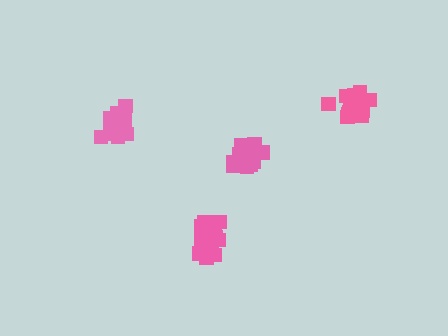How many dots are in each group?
Group 1: 19 dots, Group 2: 19 dots, Group 3: 18 dots, Group 4: 18 dots (74 total).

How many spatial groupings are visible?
There are 4 spatial groupings.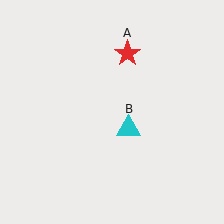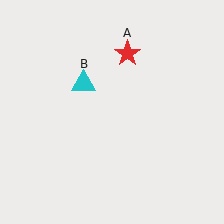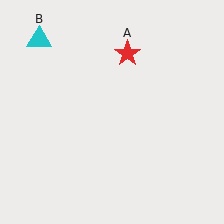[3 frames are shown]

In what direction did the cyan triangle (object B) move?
The cyan triangle (object B) moved up and to the left.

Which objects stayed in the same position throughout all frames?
Red star (object A) remained stationary.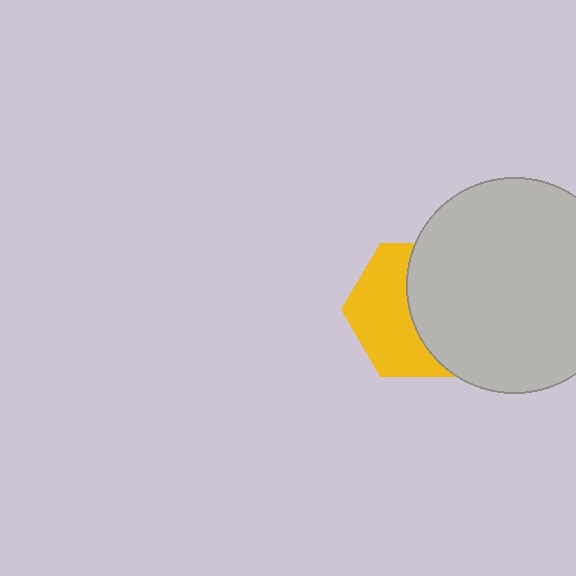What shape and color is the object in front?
The object in front is a light gray circle.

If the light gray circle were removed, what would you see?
You would see the complete yellow hexagon.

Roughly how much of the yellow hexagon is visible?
About half of it is visible (roughly 49%).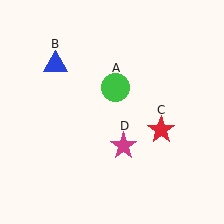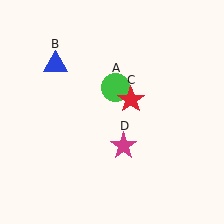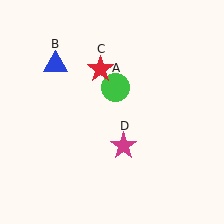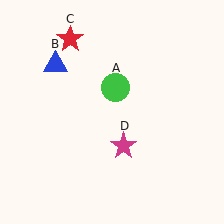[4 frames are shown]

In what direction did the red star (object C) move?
The red star (object C) moved up and to the left.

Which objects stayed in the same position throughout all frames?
Green circle (object A) and blue triangle (object B) and magenta star (object D) remained stationary.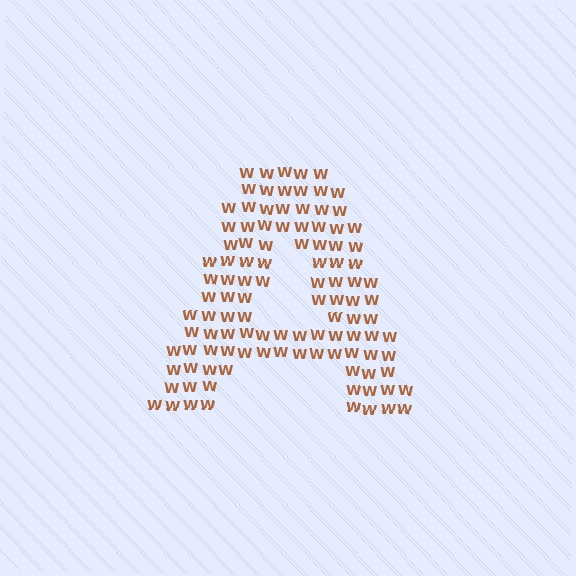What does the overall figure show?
The overall figure shows the letter A.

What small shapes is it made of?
It is made of small letter W's.